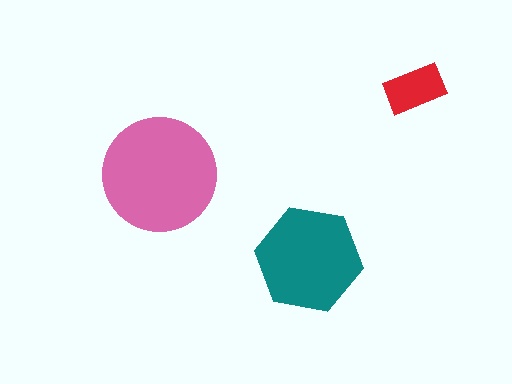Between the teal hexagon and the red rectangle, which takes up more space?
The teal hexagon.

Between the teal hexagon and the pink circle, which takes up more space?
The pink circle.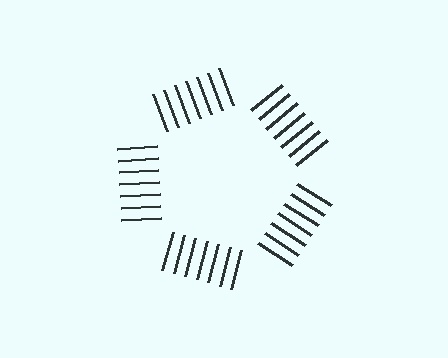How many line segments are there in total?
35 — 7 along each of the 5 edges.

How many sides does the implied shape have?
5 sides — the line-ends trace a pentagon.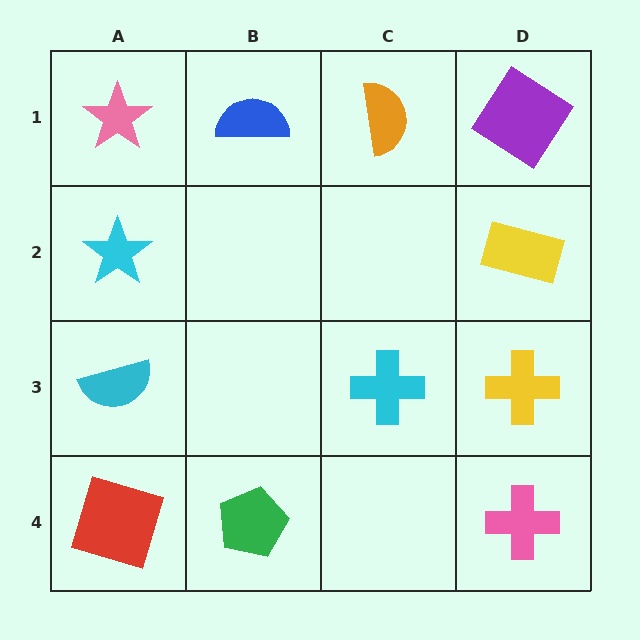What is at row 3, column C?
A cyan cross.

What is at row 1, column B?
A blue semicircle.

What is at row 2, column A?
A cyan star.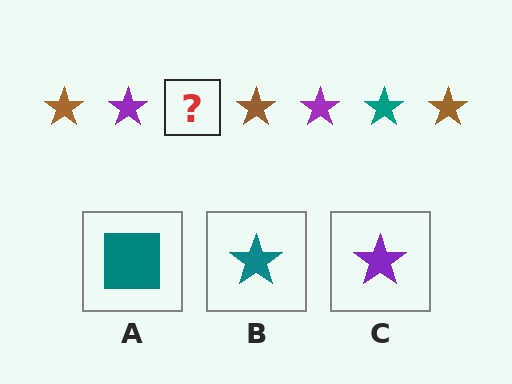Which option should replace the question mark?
Option B.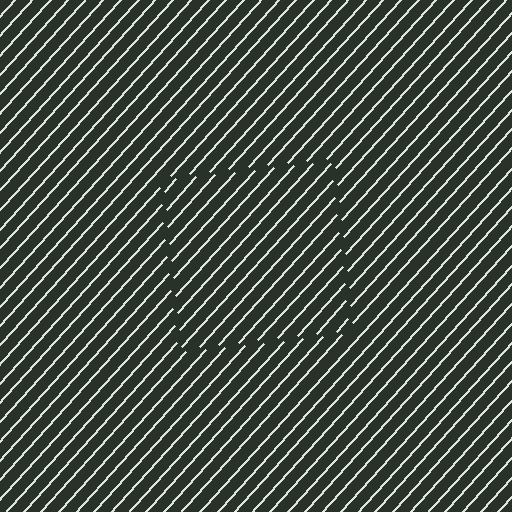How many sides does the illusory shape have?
4 sides — the line-ends trace a square.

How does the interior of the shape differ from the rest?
The interior of the shape contains the same grating, shifted by half a period — the contour is defined by the phase discontinuity where line-ends from the inner and outer gratings abut.